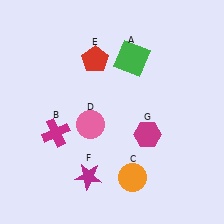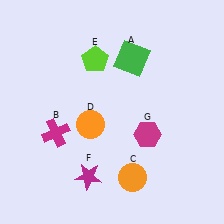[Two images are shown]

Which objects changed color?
D changed from pink to orange. E changed from red to lime.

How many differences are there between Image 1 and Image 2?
There are 2 differences between the two images.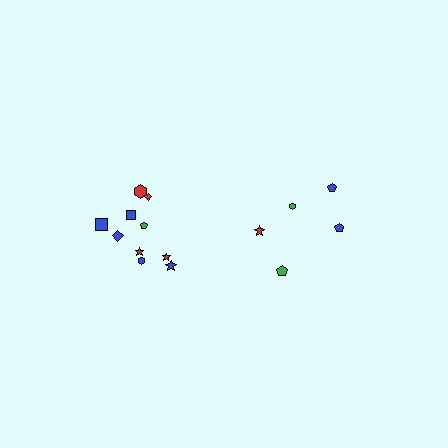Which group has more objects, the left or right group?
The left group.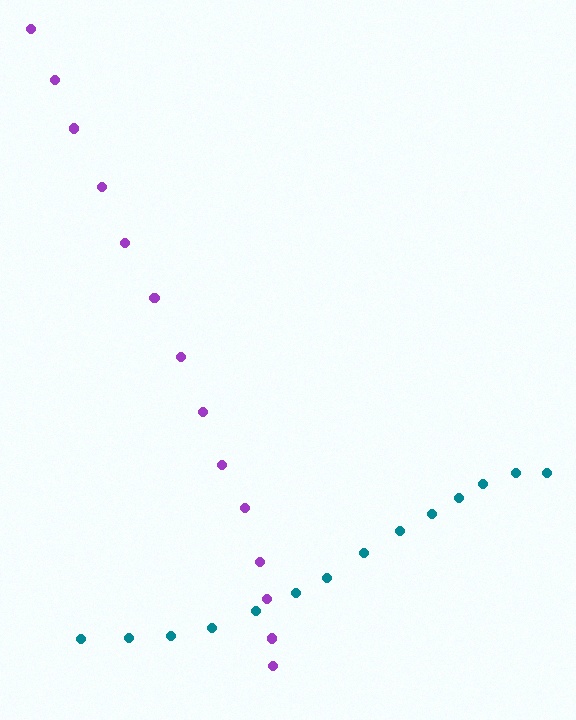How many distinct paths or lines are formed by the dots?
There are 2 distinct paths.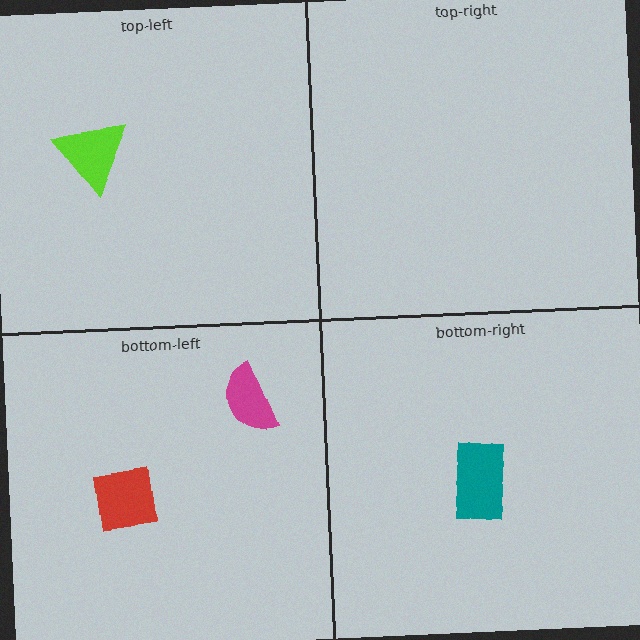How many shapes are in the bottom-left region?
2.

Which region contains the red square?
The bottom-left region.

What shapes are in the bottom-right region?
The teal rectangle.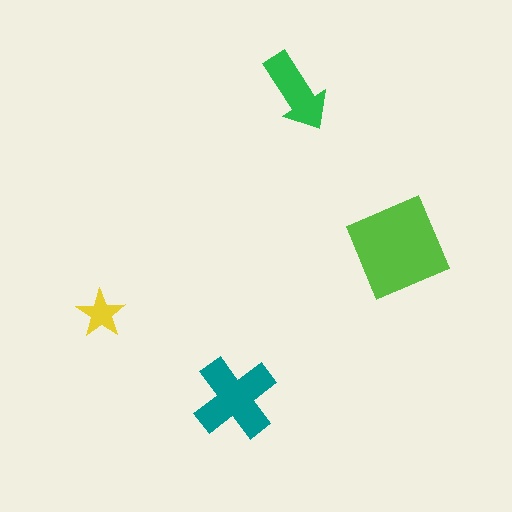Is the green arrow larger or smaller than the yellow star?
Larger.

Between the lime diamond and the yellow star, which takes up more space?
The lime diamond.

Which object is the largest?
The lime diamond.